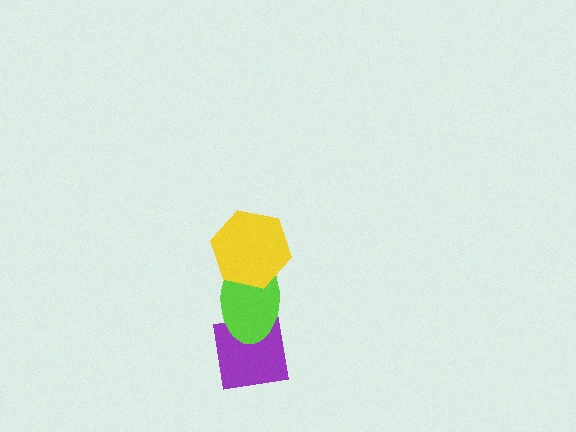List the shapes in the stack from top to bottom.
From top to bottom: the yellow hexagon, the lime ellipse, the purple square.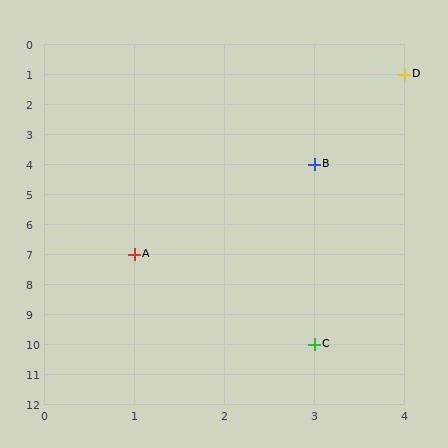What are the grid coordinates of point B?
Point B is at grid coordinates (3, 4).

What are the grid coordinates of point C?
Point C is at grid coordinates (3, 10).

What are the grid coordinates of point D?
Point D is at grid coordinates (4, 1).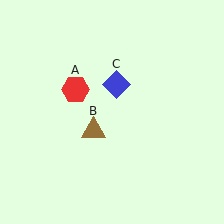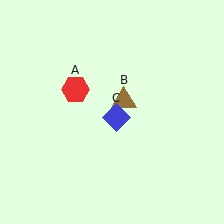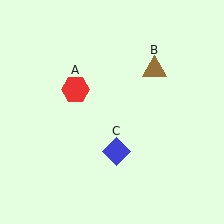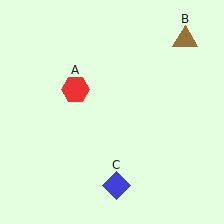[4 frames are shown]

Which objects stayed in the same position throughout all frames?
Red hexagon (object A) remained stationary.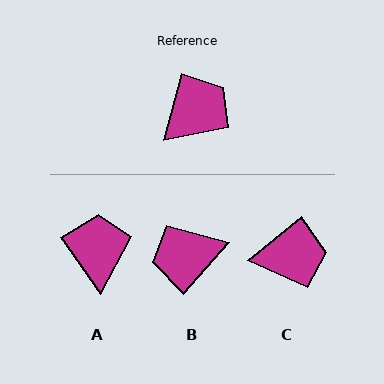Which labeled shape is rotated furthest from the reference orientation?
B, about 154 degrees away.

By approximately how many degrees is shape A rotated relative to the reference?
Approximately 50 degrees counter-clockwise.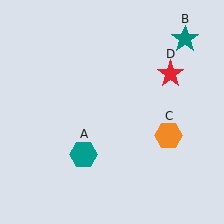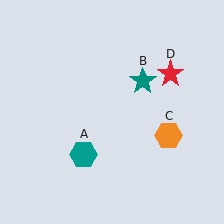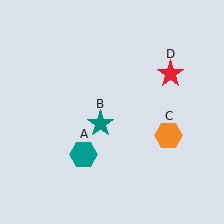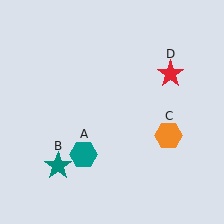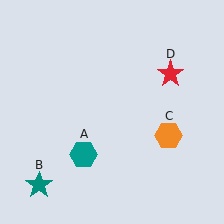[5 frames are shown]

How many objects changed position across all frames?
1 object changed position: teal star (object B).